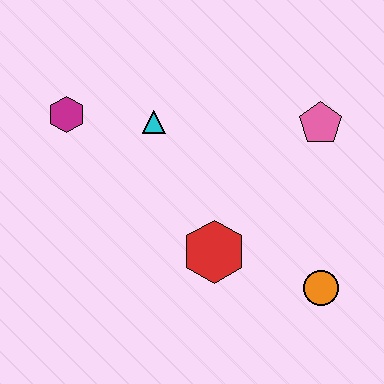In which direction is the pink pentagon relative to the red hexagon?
The pink pentagon is above the red hexagon.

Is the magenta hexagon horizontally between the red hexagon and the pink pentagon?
No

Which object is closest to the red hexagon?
The orange circle is closest to the red hexagon.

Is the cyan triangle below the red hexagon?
No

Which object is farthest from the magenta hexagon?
The orange circle is farthest from the magenta hexagon.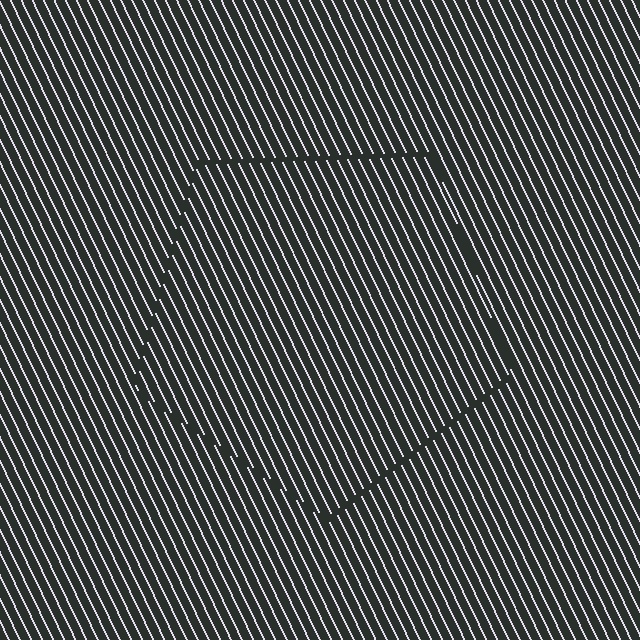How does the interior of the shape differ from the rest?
The interior of the shape contains the same grating, shifted by half a period — the contour is defined by the phase discontinuity where line-ends from the inner and outer gratings abut.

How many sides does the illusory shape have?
5 sides — the line-ends trace a pentagon.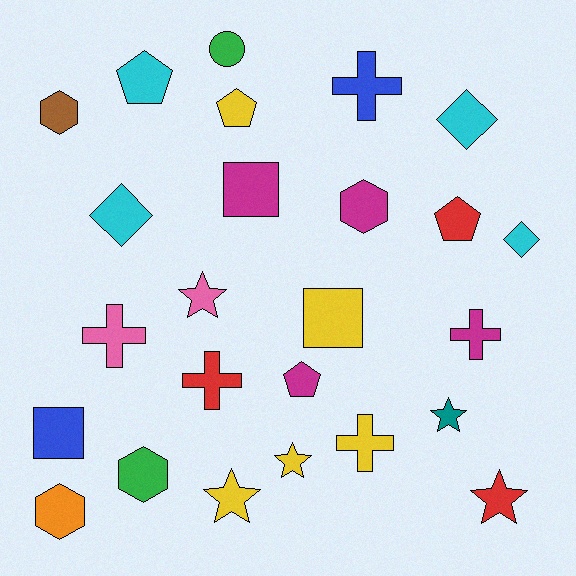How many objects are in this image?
There are 25 objects.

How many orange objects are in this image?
There is 1 orange object.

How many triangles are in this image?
There are no triangles.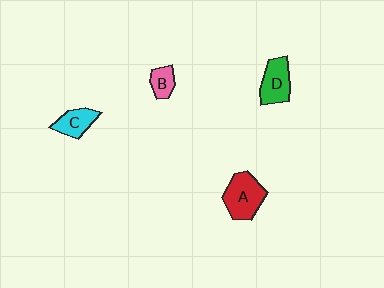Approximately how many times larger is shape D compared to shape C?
Approximately 1.3 times.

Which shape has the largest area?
Shape A (red).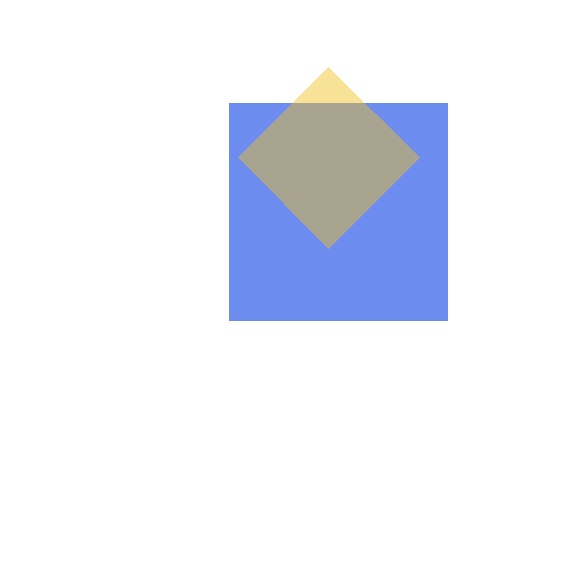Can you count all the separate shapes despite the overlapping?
Yes, there are 2 separate shapes.